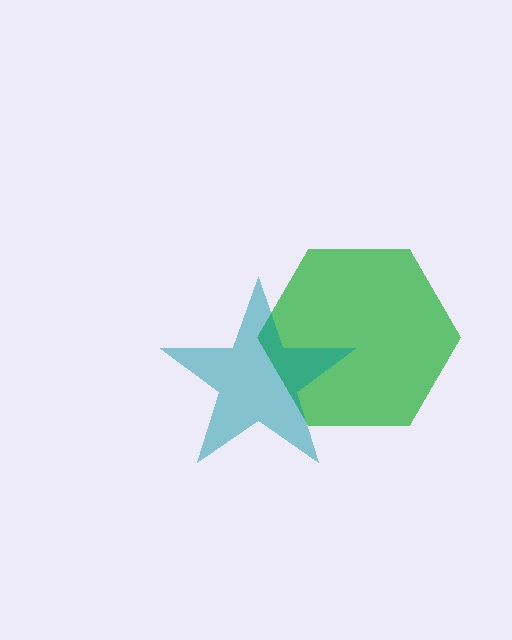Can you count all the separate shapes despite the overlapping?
Yes, there are 2 separate shapes.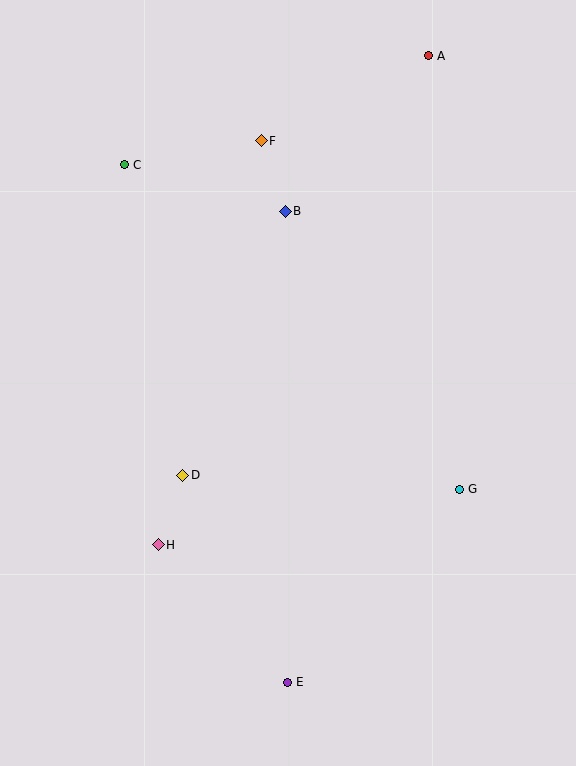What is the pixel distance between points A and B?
The distance between A and B is 212 pixels.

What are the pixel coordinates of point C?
Point C is at (125, 165).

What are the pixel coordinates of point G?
Point G is at (460, 489).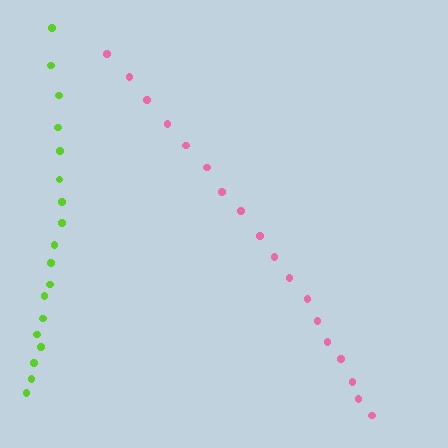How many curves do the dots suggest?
There are 2 distinct paths.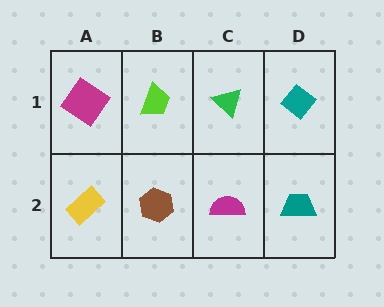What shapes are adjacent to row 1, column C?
A magenta semicircle (row 2, column C), a lime trapezoid (row 1, column B), a teal diamond (row 1, column D).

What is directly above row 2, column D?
A teal diamond.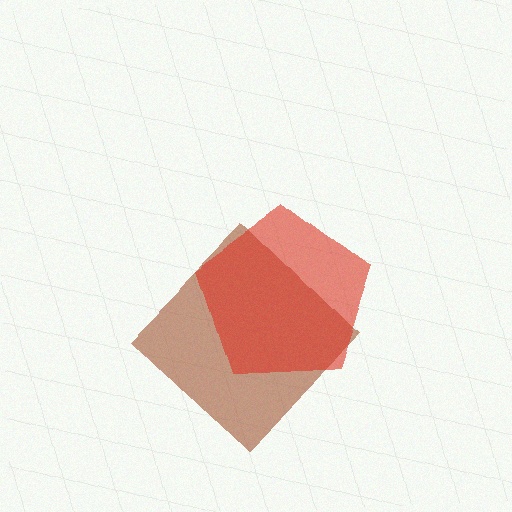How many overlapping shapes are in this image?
There are 2 overlapping shapes in the image.